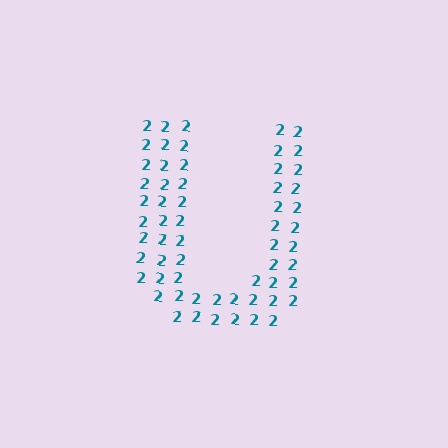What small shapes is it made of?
It is made of small digit 2's.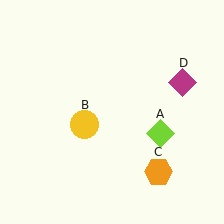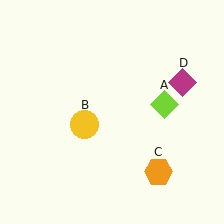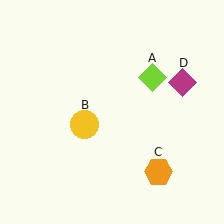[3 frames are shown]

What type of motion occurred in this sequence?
The lime diamond (object A) rotated counterclockwise around the center of the scene.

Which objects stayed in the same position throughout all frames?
Yellow circle (object B) and orange hexagon (object C) and magenta diamond (object D) remained stationary.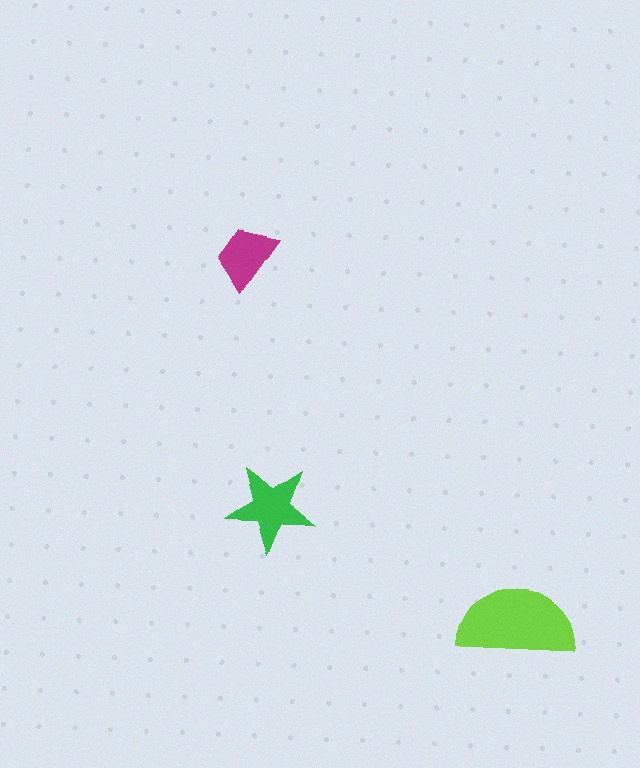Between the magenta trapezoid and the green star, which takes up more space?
The green star.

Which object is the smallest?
The magenta trapezoid.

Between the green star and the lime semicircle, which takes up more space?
The lime semicircle.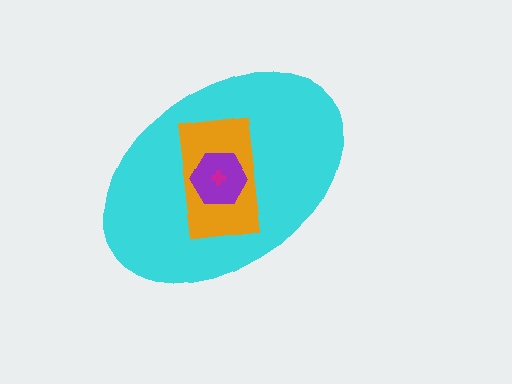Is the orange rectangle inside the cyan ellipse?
Yes.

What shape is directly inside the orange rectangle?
The purple hexagon.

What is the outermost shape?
The cyan ellipse.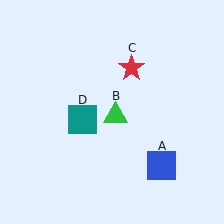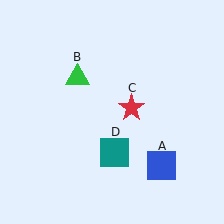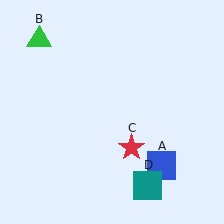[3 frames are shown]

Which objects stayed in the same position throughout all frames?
Blue square (object A) remained stationary.